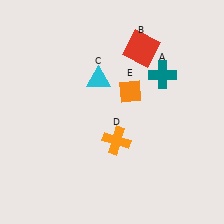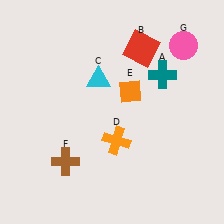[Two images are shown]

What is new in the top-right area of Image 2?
A pink circle (G) was added in the top-right area of Image 2.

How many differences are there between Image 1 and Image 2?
There are 2 differences between the two images.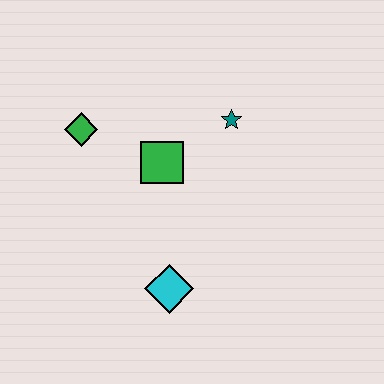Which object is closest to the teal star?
The green square is closest to the teal star.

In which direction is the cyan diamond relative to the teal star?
The cyan diamond is below the teal star.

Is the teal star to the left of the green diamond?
No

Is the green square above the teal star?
No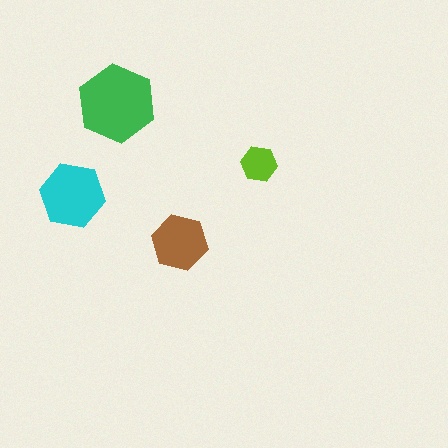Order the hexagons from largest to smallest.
the green one, the cyan one, the brown one, the lime one.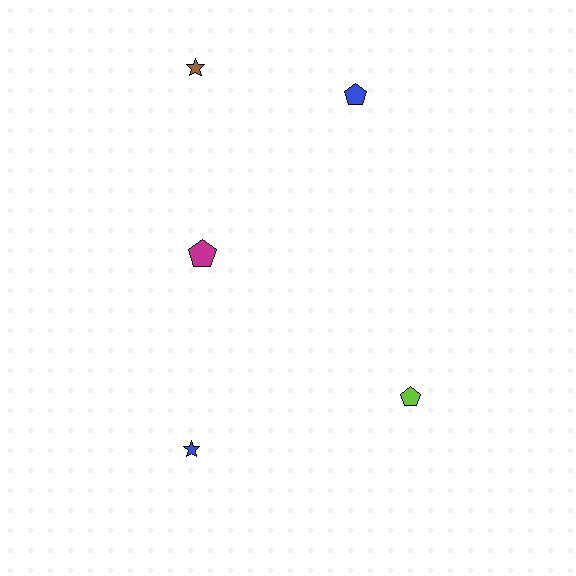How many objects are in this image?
There are 5 objects.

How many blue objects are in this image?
There are 2 blue objects.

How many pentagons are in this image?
There are 3 pentagons.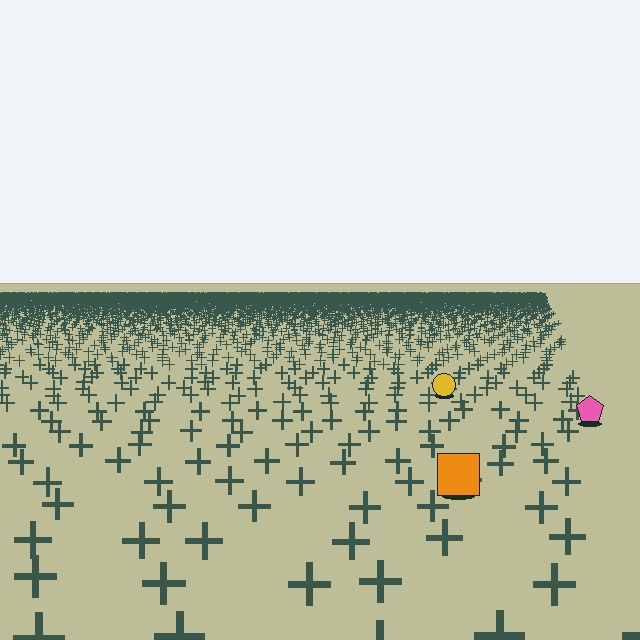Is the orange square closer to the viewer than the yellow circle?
Yes. The orange square is closer — you can tell from the texture gradient: the ground texture is coarser near it.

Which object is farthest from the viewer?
The yellow circle is farthest from the viewer. It appears smaller and the ground texture around it is denser.